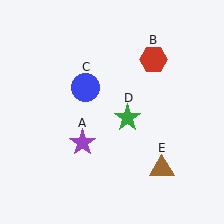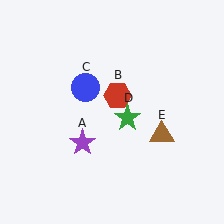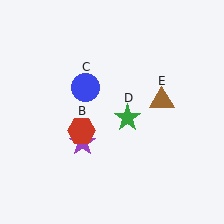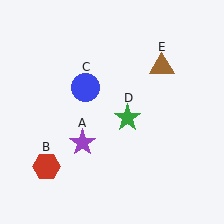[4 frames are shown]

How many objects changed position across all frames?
2 objects changed position: red hexagon (object B), brown triangle (object E).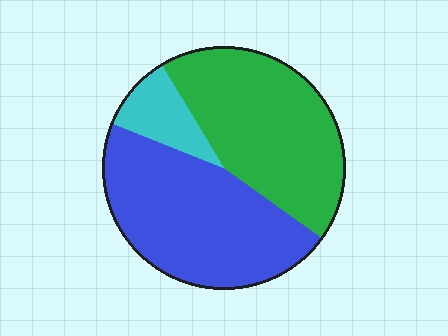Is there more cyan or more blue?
Blue.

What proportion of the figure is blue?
Blue covers 46% of the figure.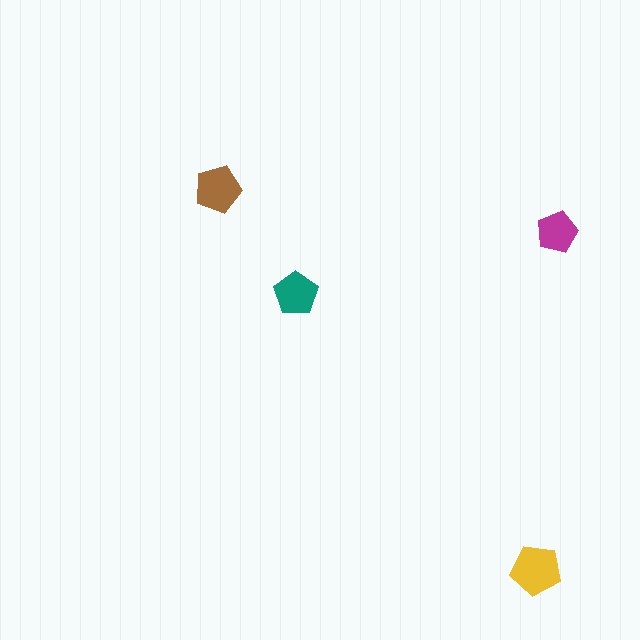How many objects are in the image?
There are 4 objects in the image.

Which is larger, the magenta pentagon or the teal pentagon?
The teal one.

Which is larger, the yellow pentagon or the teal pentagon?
The yellow one.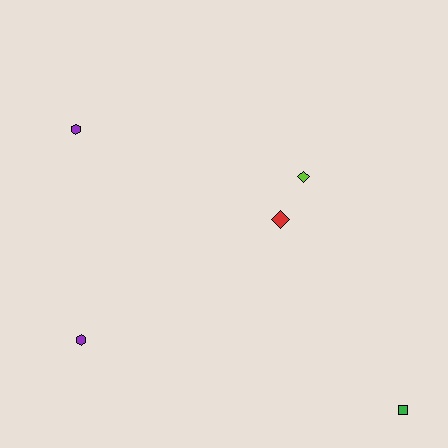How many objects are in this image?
There are 5 objects.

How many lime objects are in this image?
There is 1 lime object.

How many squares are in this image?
There is 1 square.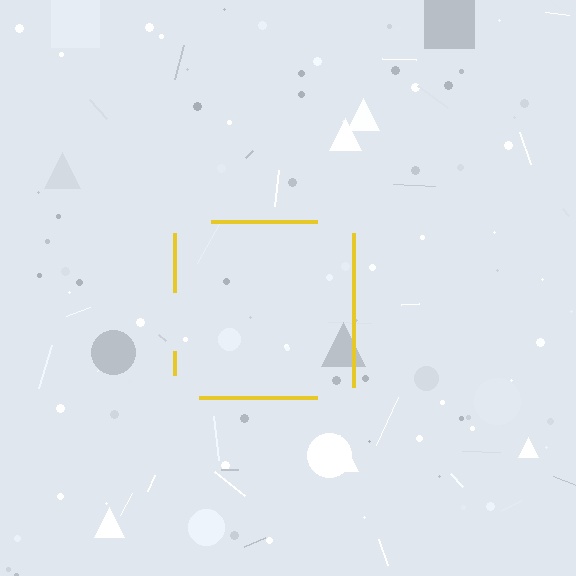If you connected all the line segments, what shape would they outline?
They would outline a square.